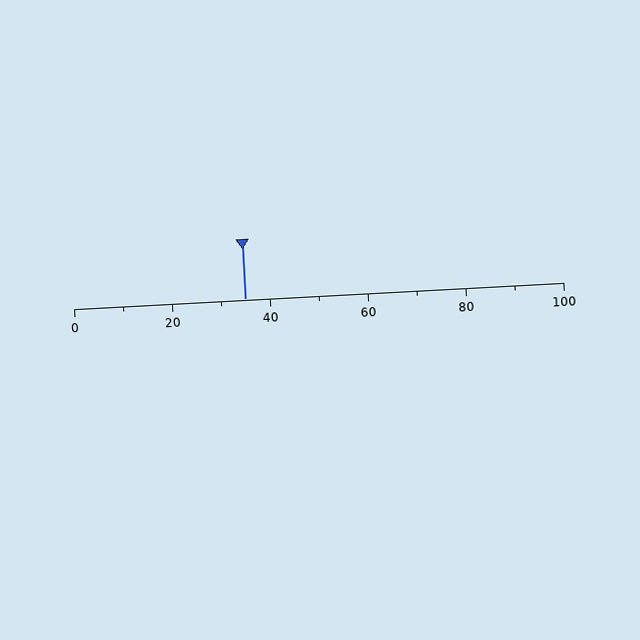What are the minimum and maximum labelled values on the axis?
The axis runs from 0 to 100.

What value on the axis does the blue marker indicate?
The marker indicates approximately 35.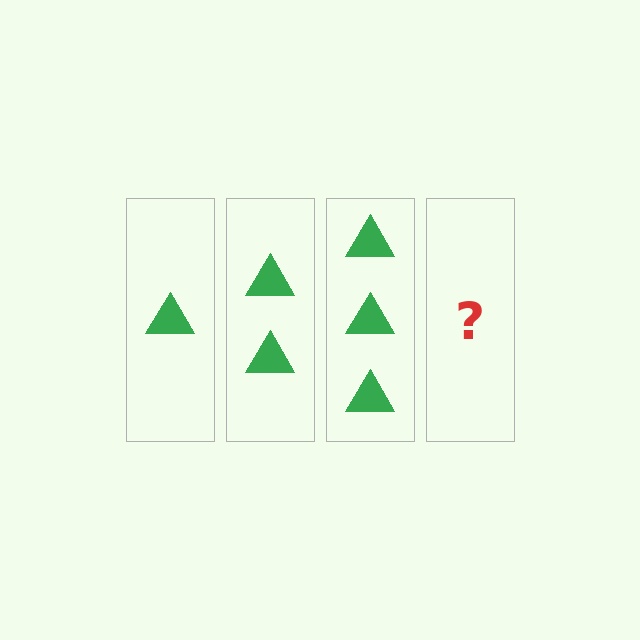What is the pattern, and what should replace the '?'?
The pattern is that each step adds one more triangle. The '?' should be 4 triangles.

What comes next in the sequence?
The next element should be 4 triangles.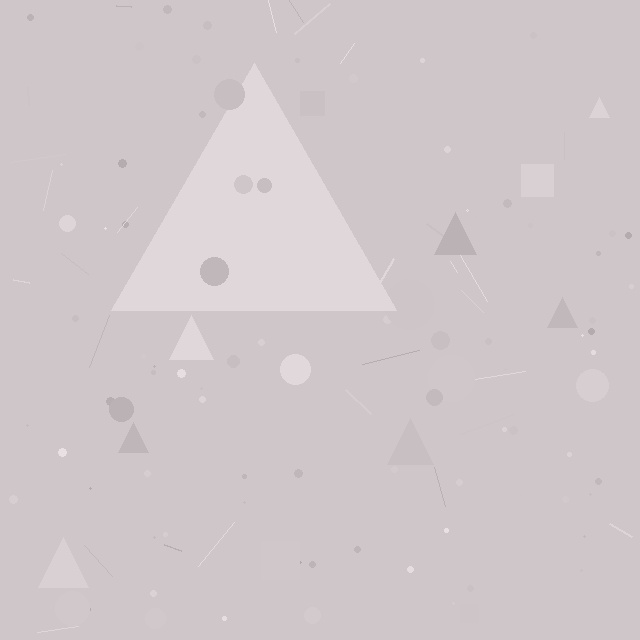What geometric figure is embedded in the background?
A triangle is embedded in the background.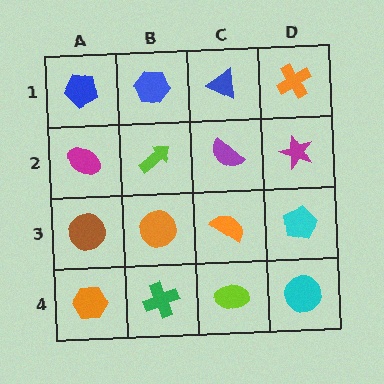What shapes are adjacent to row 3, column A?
A magenta ellipse (row 2, column A), an orange hexagon (row 4, column A), an orange circle (row 3, column B).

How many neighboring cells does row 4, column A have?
2.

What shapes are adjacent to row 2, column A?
A blue pentagon (row 1, column A), a brown circle (row 3, column A), a lime arrow (row 2, column B).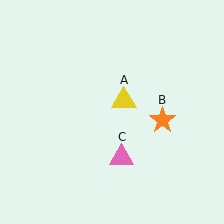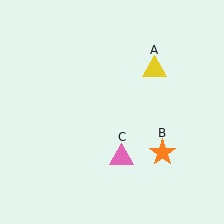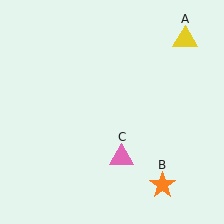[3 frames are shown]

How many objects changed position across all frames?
2 objects changed position: yellow triangle (object A), orange star (object B).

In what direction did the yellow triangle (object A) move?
The yellow triangle (object A) moved up and to the right.